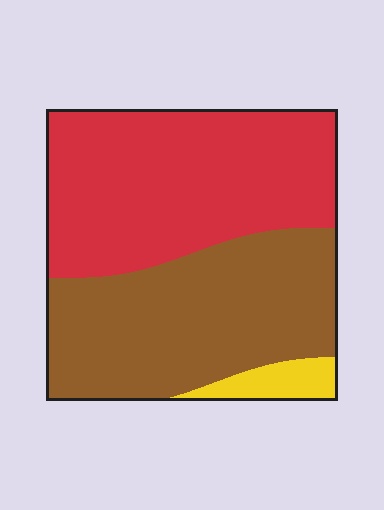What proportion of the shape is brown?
Brown covers 45% of the shape.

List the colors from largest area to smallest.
From largest to smallest: red, brown, yellow.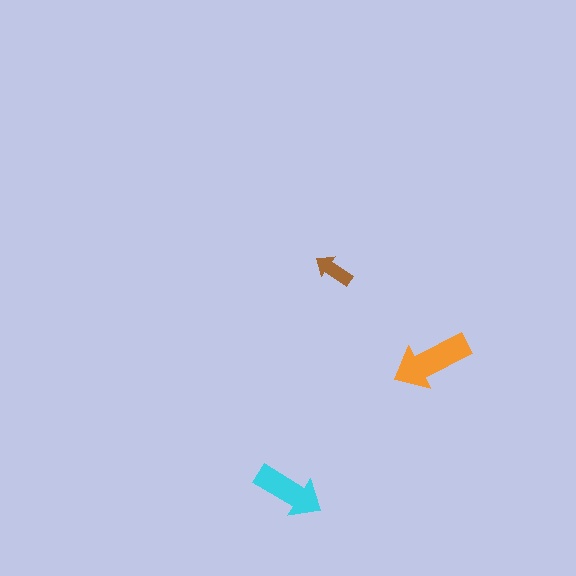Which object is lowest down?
The cyan arrow is bottommost.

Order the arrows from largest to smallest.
the orange one, the cyan one, the brown one.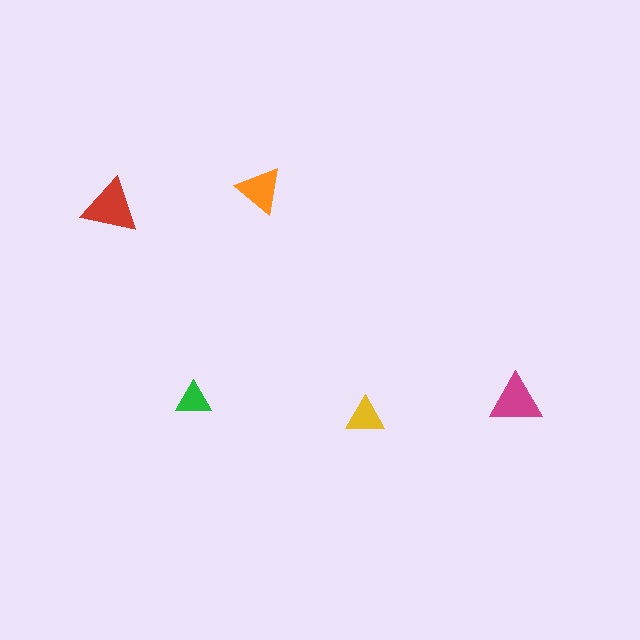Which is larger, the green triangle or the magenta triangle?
The magenta one.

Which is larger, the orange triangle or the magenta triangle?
The magenta one.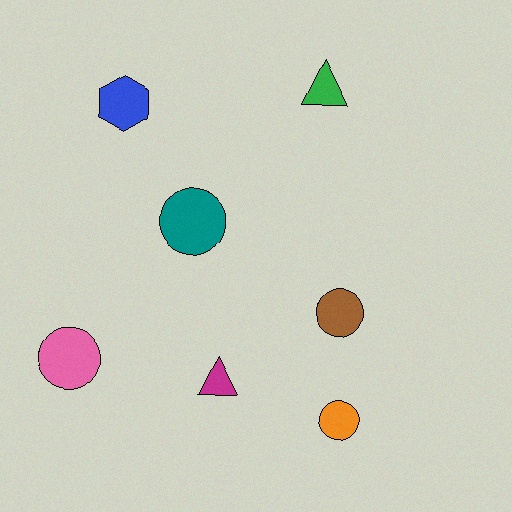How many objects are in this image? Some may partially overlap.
There are 7 objects.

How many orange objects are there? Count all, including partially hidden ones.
There is 1 orange object.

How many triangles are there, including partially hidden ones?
There are 2 triangles.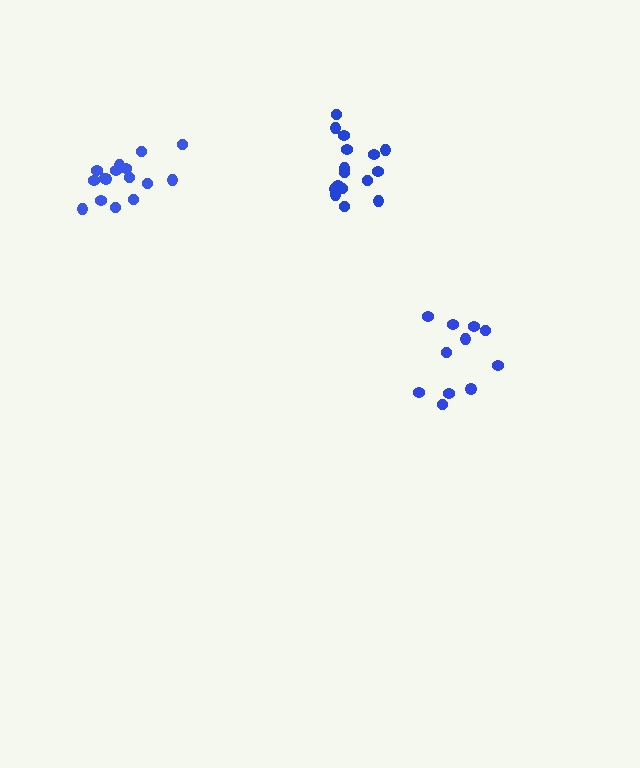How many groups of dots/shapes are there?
There are 3 groups.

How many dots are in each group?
Group 1: 16 dots, Group 2: 11 dots, Group 3: 16 dots (43 total).